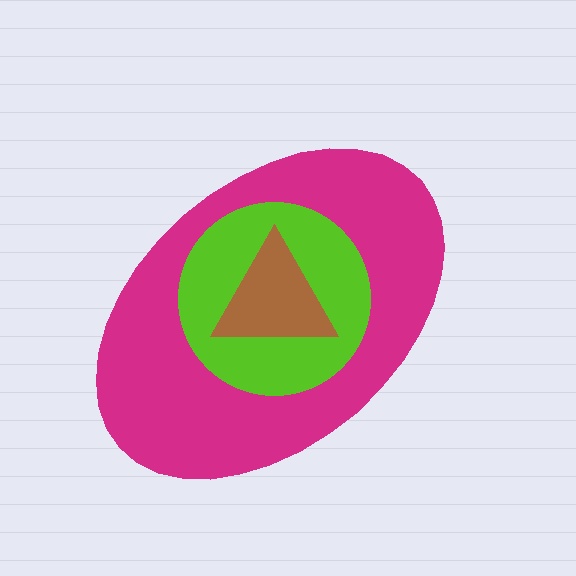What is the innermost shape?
The brown triangle.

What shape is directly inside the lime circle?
The brown triangle.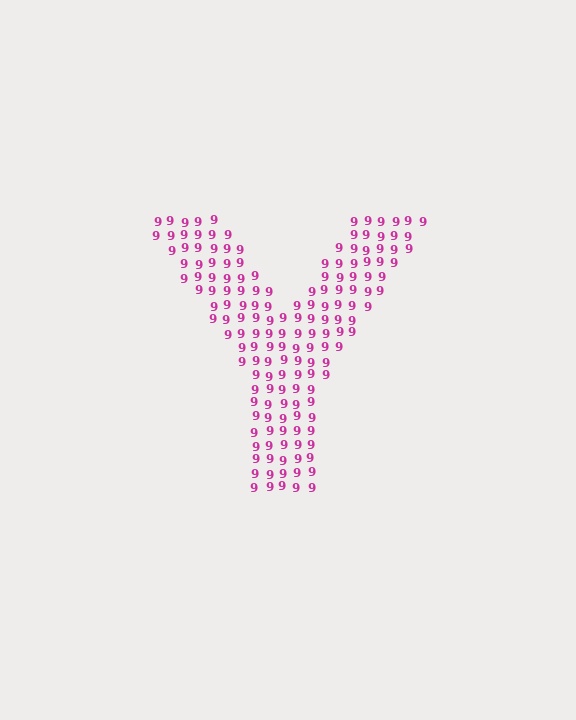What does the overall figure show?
The overall figure shows the letter Y.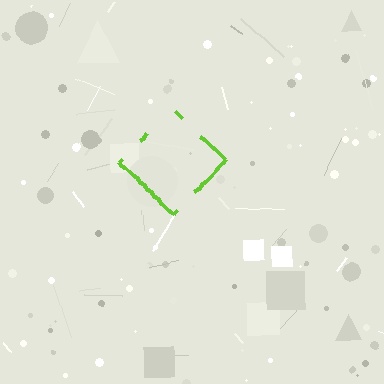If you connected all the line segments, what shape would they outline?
They would outline a diamond.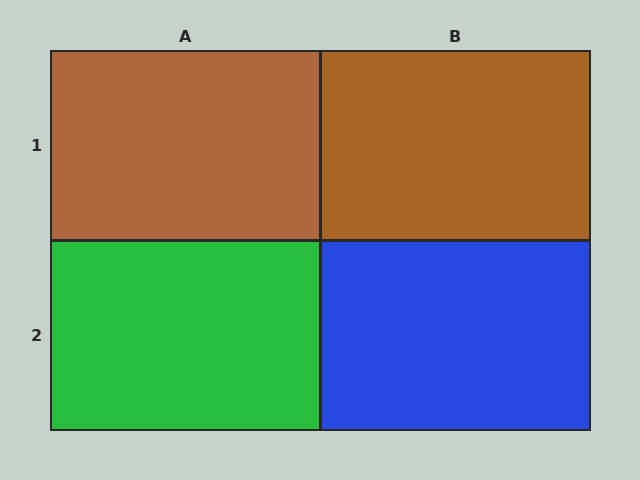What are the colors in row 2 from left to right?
Green, blue.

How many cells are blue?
1 cell is blue.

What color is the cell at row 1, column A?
Brown.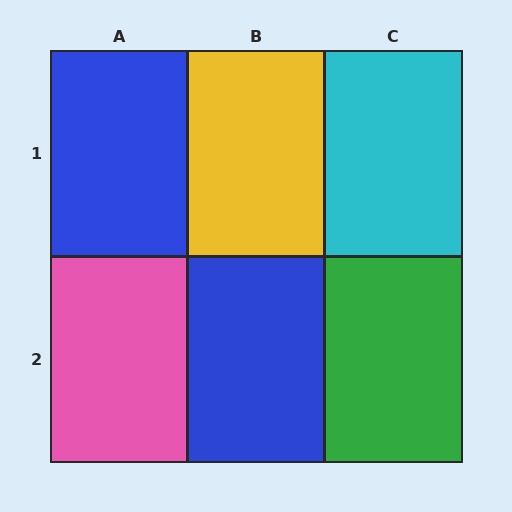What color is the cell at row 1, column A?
Blue.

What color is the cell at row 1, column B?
Yellow.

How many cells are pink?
1 cell is pink.